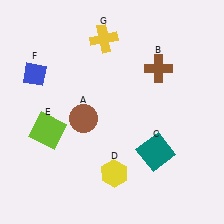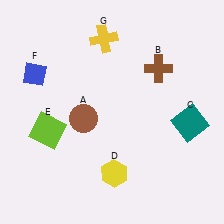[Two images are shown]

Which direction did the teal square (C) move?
The teal square (C) moved right.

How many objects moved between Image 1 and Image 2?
1 object moved between the two images.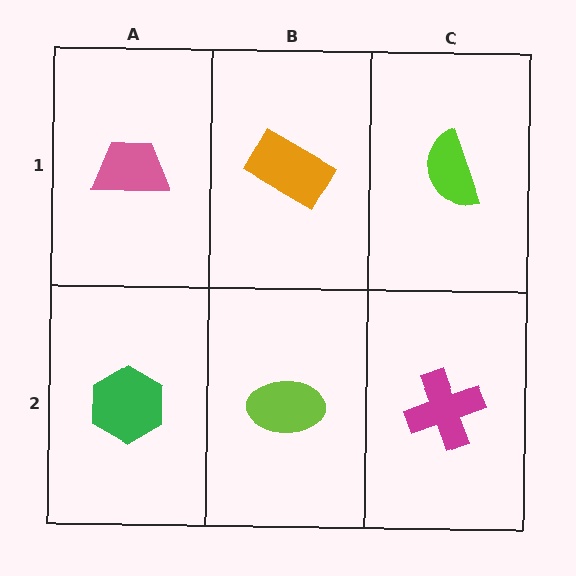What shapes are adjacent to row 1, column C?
A magenta cross (row 2, column C), an orange rectangle (row 1, column B).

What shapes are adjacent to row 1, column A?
A green hexagon (row 2, column A), an orange rectangle (row 1, column B).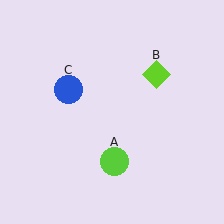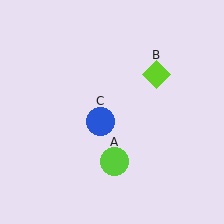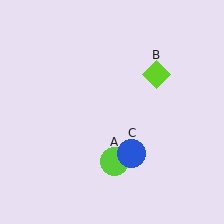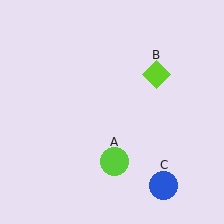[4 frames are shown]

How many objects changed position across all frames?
1 object changed position: blue circle (object C).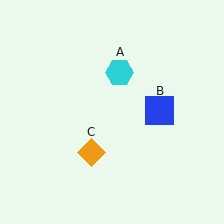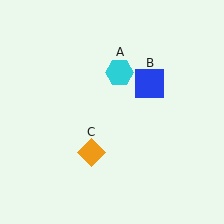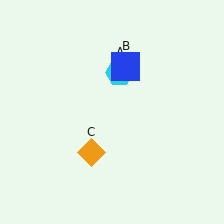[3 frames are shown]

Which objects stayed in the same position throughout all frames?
Cyan hexagon (object A) and orange diamond (object C) remained stationary.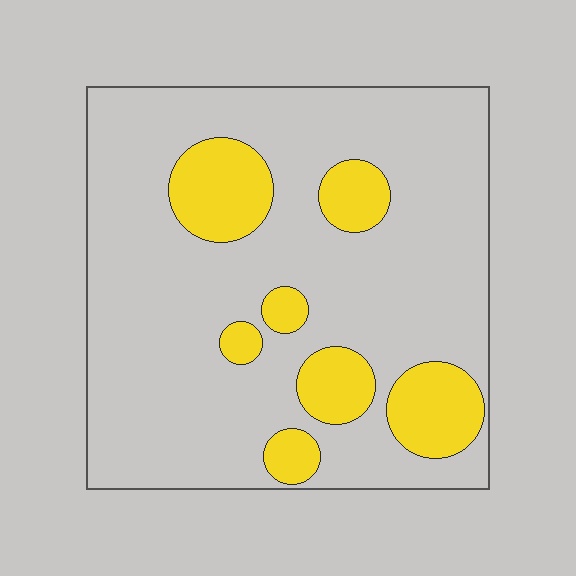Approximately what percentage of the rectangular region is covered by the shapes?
Approximately 20%.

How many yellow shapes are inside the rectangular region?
7.